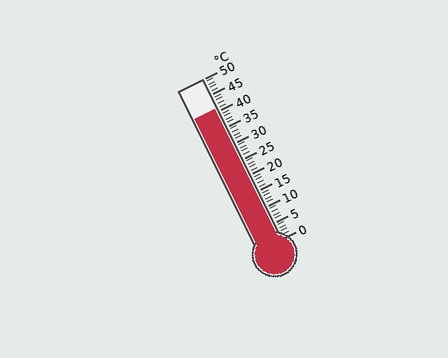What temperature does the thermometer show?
The thermometer shows approximately 41°C.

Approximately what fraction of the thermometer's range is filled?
The thermometer is filled to approximately 80% of its range.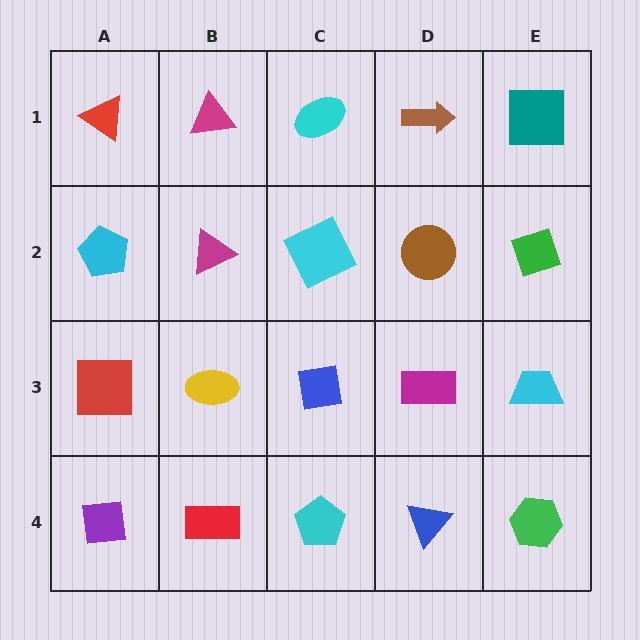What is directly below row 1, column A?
A cyan pentagon.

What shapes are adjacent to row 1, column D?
A brown circle (row 2, column D), a cyan ellipse (row 1, column C), a teal square (row 1, column E).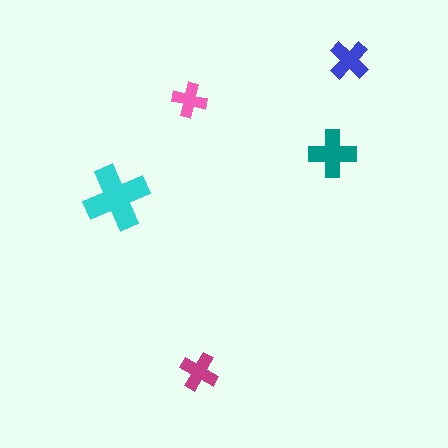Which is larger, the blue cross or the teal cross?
The teal one.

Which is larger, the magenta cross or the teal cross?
The teal one.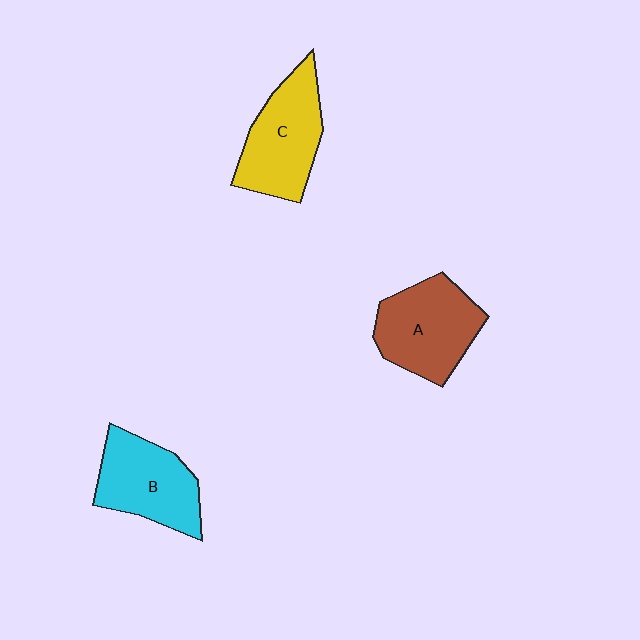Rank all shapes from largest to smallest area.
From largest to smallest: A (brown), C (yellow), B (cyan).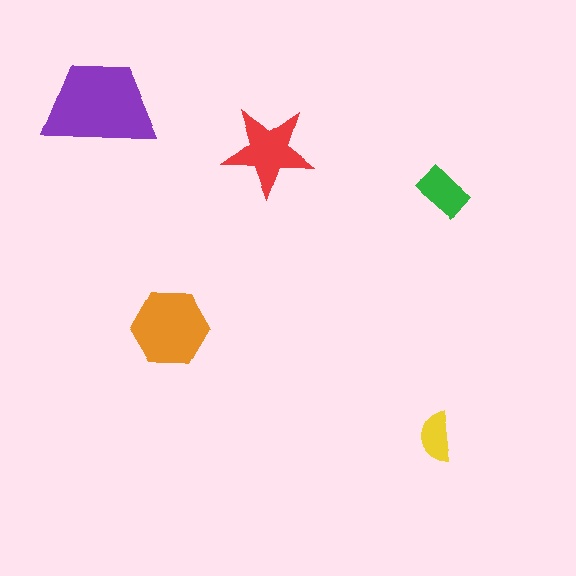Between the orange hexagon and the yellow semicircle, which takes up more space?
The orange hexagon.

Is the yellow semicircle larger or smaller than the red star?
Smaller.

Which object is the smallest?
The yellow semicircle.